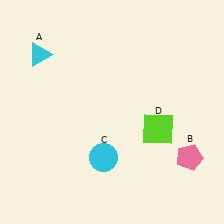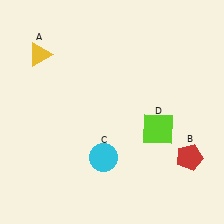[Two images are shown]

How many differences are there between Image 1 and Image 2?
There are 2 differences between the two images.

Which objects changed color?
A changed from cyan to yellow. B changed from pink to red.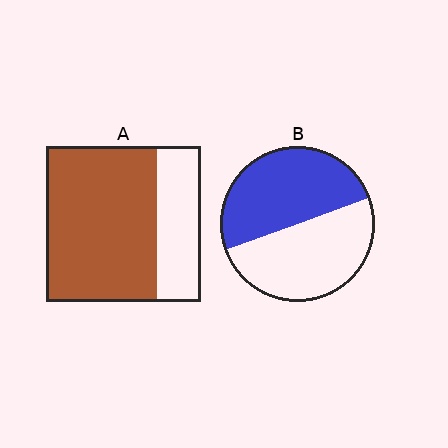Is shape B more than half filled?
Roughly half.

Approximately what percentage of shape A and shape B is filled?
A is approximately 70% and B is approximately 50%.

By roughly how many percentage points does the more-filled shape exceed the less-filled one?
By roughly 20 percentage points (A over B).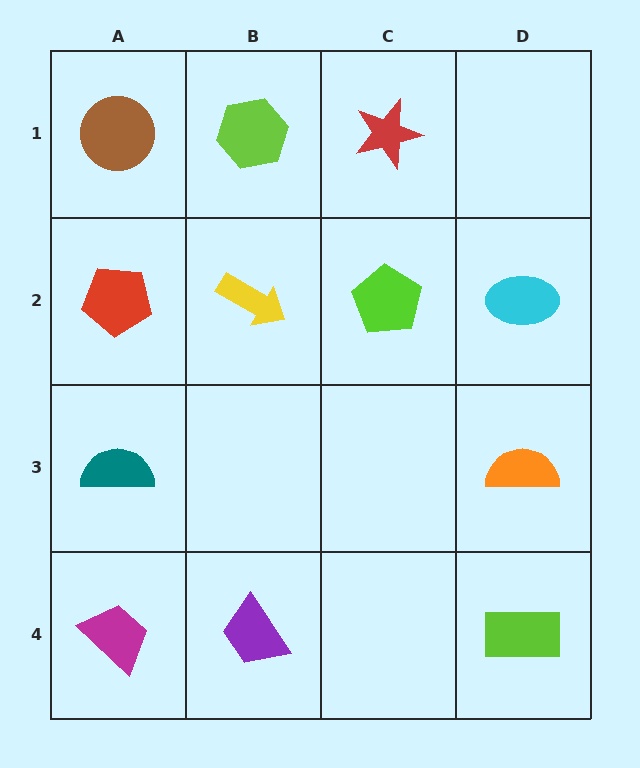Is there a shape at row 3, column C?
No, that cell is empty.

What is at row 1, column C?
A red star.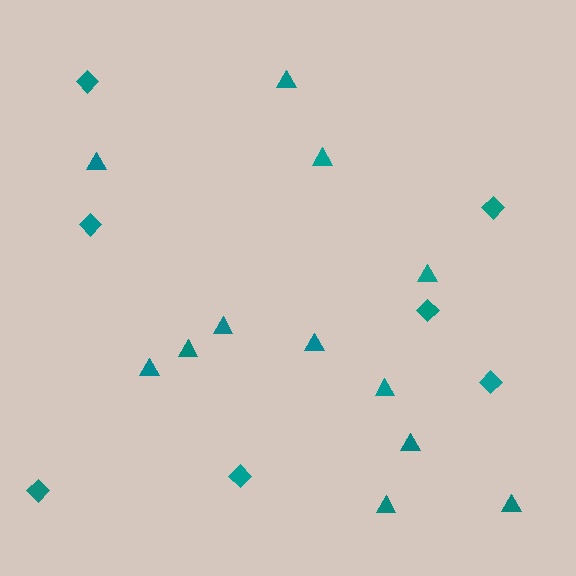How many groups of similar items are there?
There are 2 groups: one group of diamonds (7) and one group of triangles (12).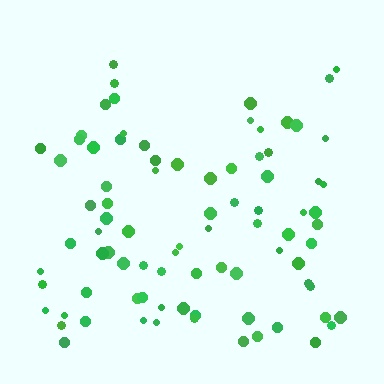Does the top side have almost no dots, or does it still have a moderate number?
Still a moderate number, just noticeably fewer than the bottom.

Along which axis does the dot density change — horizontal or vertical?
Vertical.